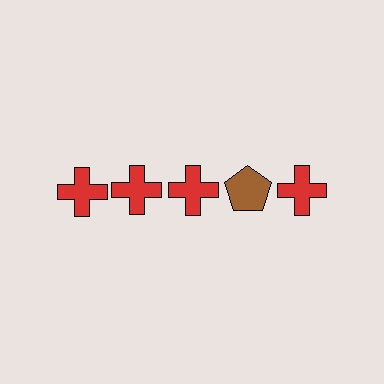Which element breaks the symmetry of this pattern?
The brown pentagon in the top row, second from right column breaks the symmetry. All other shapes are red crosses.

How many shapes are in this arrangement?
There are 5 shapes arranged in a grid pattern.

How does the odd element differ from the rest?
It differs in both color (brown instead of red) and shape (pentagon instead of cross).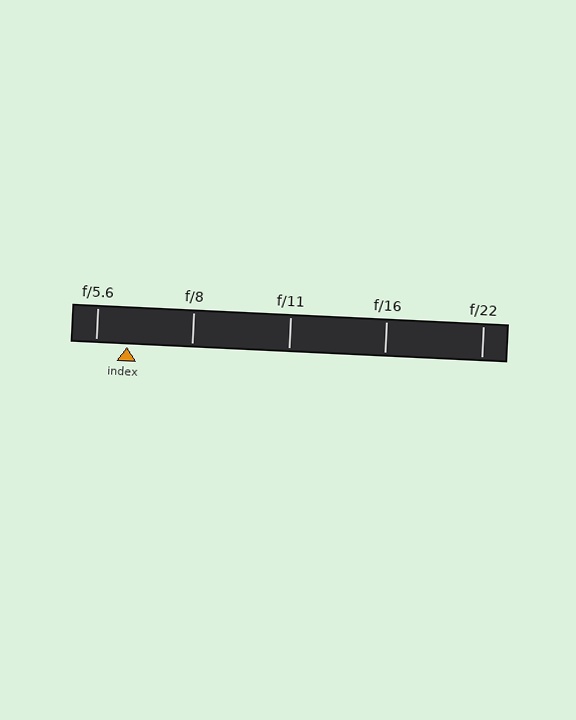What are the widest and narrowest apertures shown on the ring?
The widest aperture shown is f/5.6 and the narrowest is f/22.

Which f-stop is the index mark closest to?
The index mark is closest to f/5.6.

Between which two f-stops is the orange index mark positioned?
The index mark is between f/5.6 and f/8.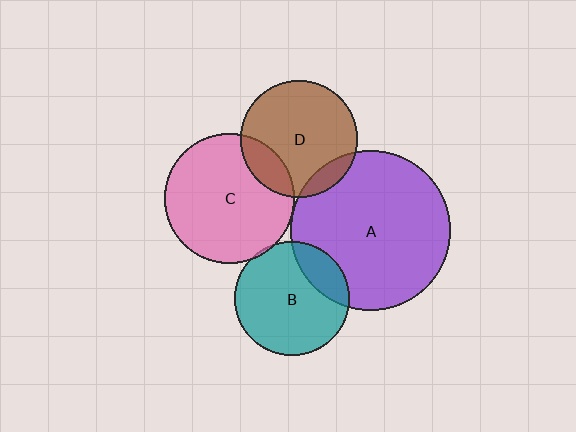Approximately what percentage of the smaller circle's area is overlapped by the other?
Approximately 15%.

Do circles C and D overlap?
Yes.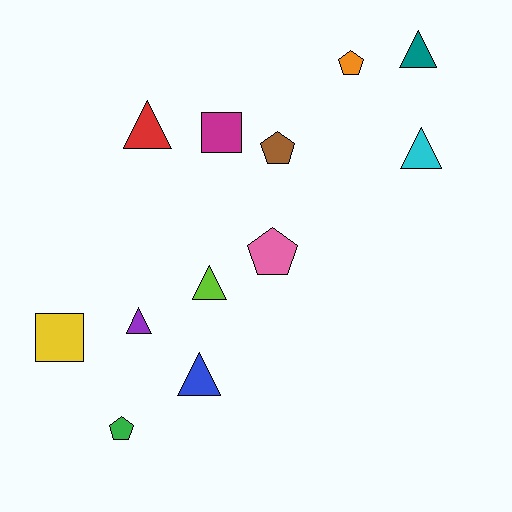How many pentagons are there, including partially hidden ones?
There are 4 pentagons.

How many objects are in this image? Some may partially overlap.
There are 12 objects.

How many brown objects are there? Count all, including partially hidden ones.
There is 1 brown object.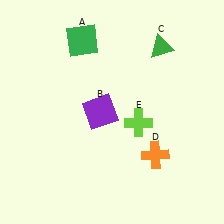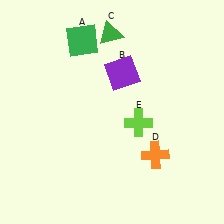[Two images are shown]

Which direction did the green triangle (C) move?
The green triangle (C) moved left.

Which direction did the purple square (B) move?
The purple square (B) moved up.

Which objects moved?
The objects that moved are: the purple square (B), the green triangle (C).